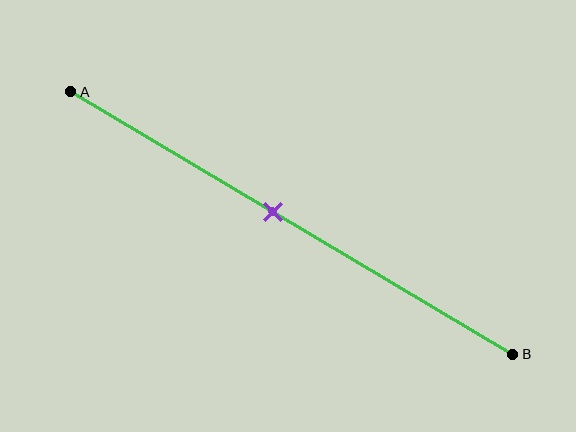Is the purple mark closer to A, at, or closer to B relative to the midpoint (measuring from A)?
The purple mark is closer to point A than the midpoint of segment AB.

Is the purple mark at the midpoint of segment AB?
No, the mark is at about 45% from A, not at the 50% midpoint.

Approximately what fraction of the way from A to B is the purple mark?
The purple mark is approximately 45% of the way from A to B.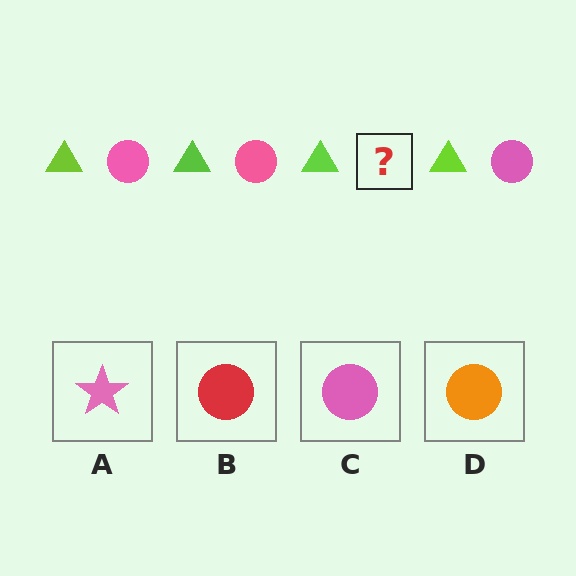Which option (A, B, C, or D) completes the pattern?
C.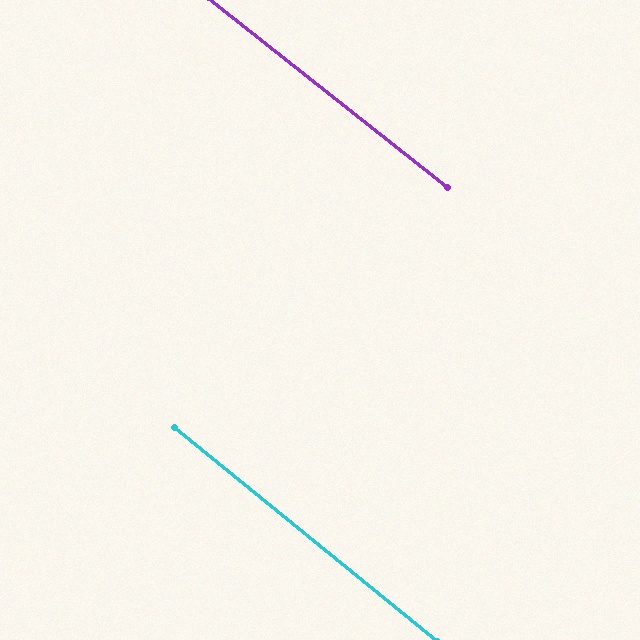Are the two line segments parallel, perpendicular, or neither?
Parallel — their directions differ by only 0.8°.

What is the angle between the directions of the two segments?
Approximately 1 degree.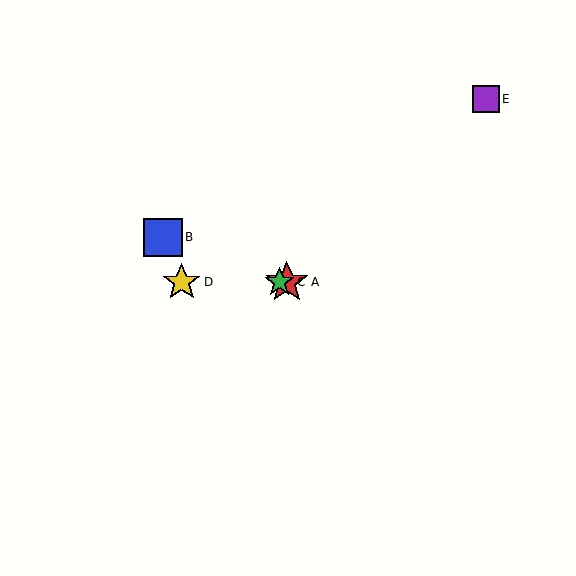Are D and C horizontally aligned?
Yes, both are at y≈282.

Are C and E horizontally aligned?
No, C is at y≈282 and E is at y≈99.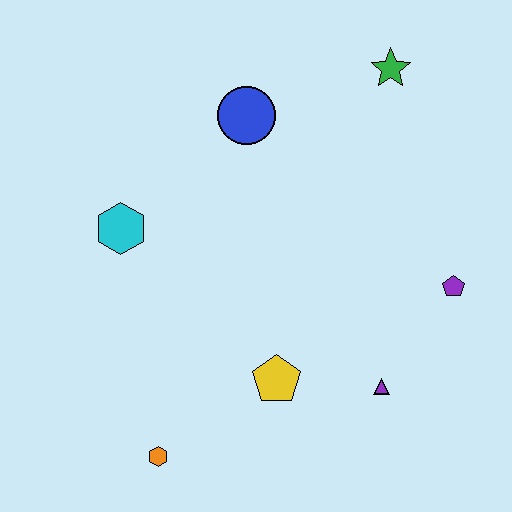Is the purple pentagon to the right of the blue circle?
Yes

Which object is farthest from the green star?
The orange hexagon is farthest from the green star.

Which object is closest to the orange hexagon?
The yellow pentagon is closest to the orange hexagon.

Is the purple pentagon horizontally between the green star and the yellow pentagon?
No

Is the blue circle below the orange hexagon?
No